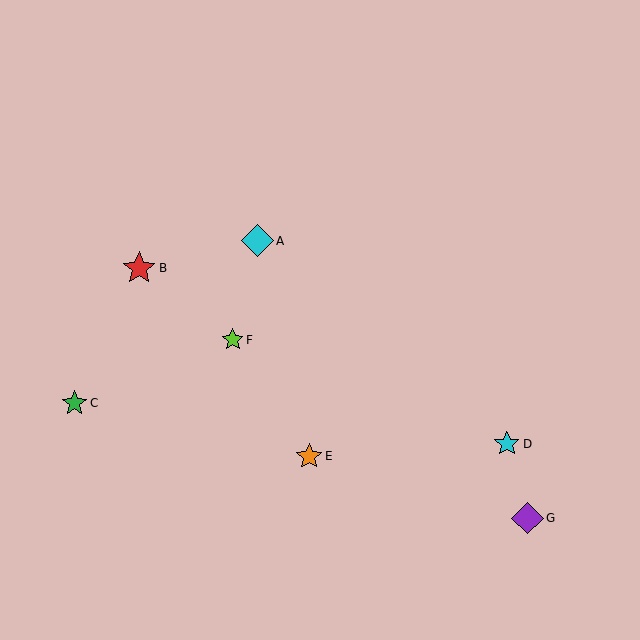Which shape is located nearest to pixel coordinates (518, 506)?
The purple diamond (labeled G) at (527, 518) is nearest to that location.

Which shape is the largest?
The red star (labeled B) is the largest.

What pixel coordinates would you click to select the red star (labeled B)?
Click at (139, 268) to select the red star B.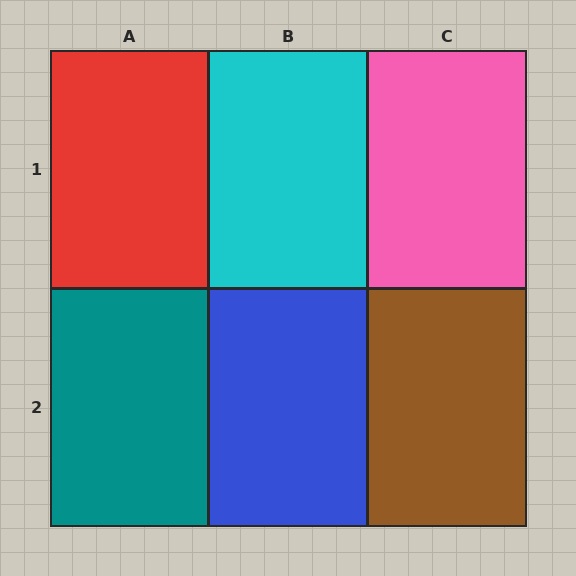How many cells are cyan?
1 cell is cyan.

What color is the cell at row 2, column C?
Brown.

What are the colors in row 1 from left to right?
Red, cyan, pink.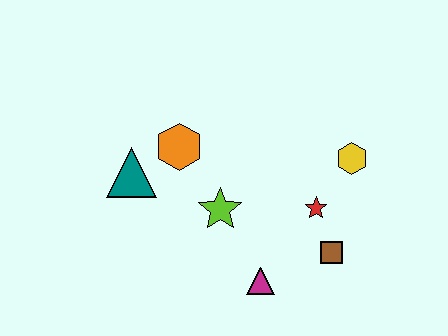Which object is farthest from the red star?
The teal triangle is farthest from the red star.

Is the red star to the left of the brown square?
Yes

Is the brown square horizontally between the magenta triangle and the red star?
No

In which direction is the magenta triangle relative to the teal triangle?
The magenta triangle is to the right of the teal triangle.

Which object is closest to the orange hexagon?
The teal triangle is closest to the orange hexagon.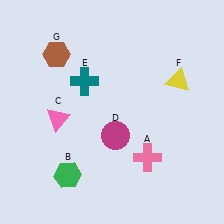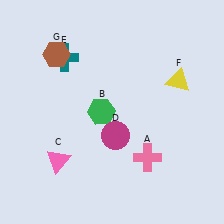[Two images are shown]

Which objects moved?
The objects that moved are: the green hexagon (B), the pink triangle (C), the teal cross (E).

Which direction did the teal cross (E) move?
The teal cross (E) moved up.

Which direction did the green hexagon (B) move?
The green hexagon (B) moved up.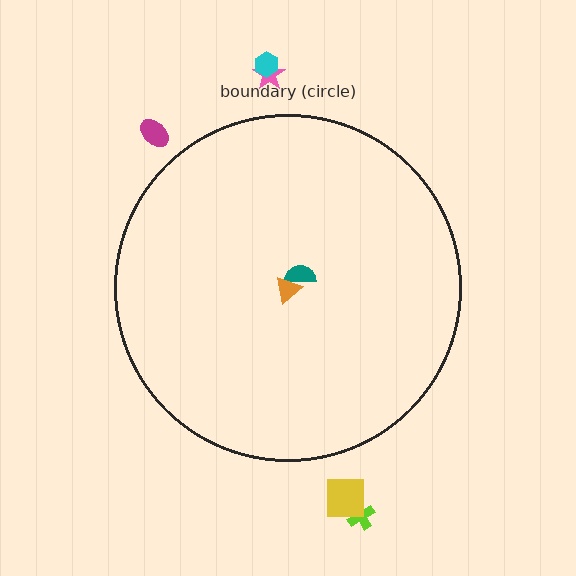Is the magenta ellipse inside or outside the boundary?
Outside.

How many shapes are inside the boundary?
2 inside, 5 outside.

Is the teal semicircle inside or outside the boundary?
Inside.